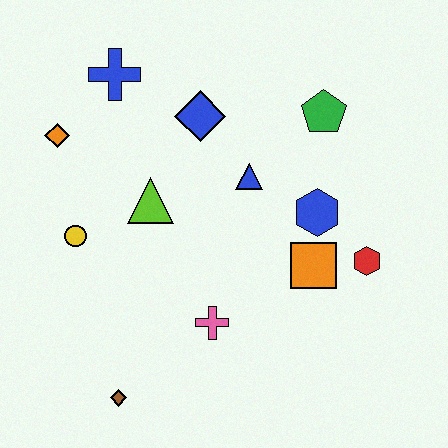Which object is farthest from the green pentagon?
The brown diamond is farthest from the green pentagon.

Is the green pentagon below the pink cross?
No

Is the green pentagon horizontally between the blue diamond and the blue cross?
No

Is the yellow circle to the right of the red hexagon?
No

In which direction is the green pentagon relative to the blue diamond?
The green pentagon is to the right of the blue diamond.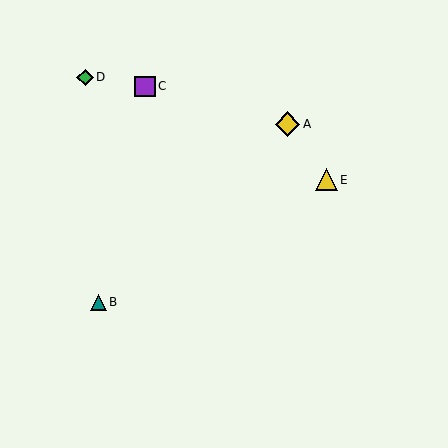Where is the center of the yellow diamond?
The center of the yellow diamond is at (288, 124).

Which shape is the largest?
The yellow diamond (labeled A) is the largest.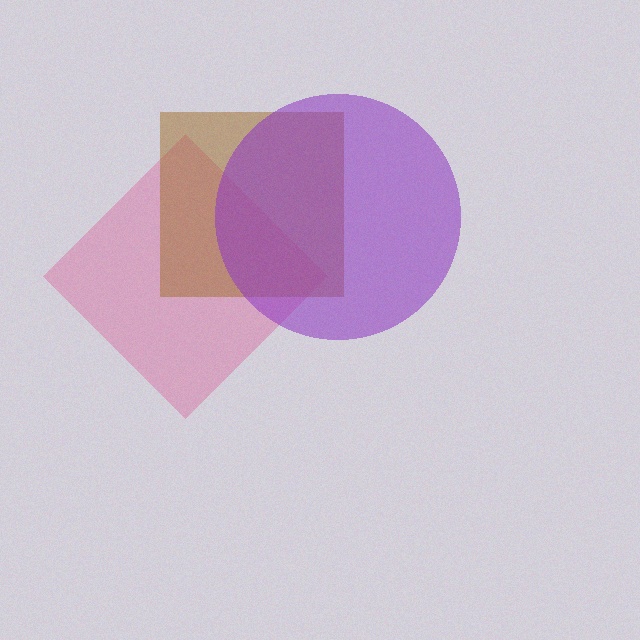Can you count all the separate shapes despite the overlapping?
Yes, there are 3 separate shapes.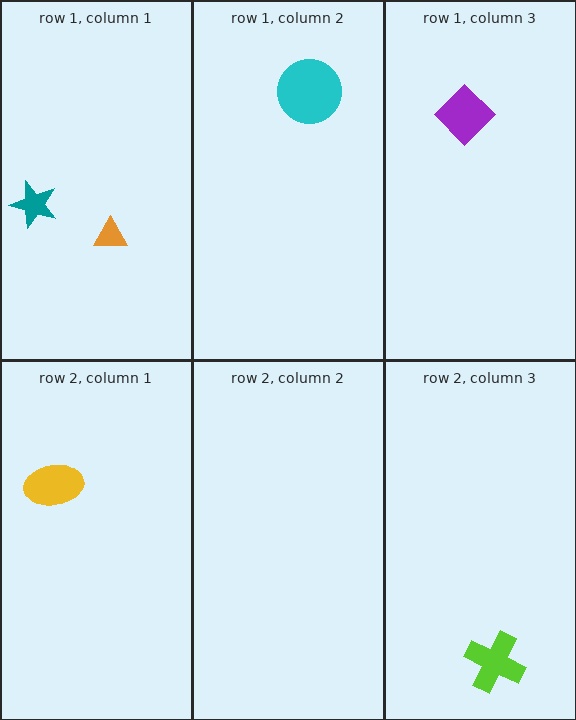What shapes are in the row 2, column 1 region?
The yellow ellipse.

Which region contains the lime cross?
The row 2, column 3 region.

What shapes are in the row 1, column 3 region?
The purple diamond.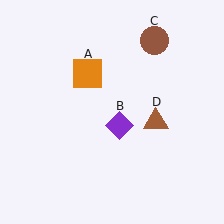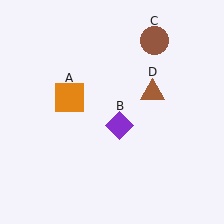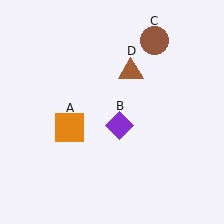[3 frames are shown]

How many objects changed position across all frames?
2 objects changed position: orange square (object A), brown triangle (object D).